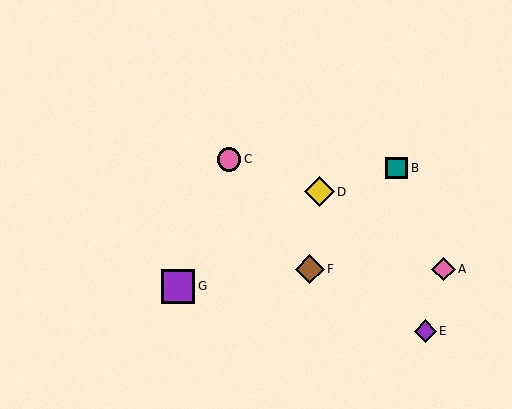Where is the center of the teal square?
The center of the teal square is at (397, 168).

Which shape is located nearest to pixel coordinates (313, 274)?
The brown diamond (labeled F) at (310, 269) is nearest to that location.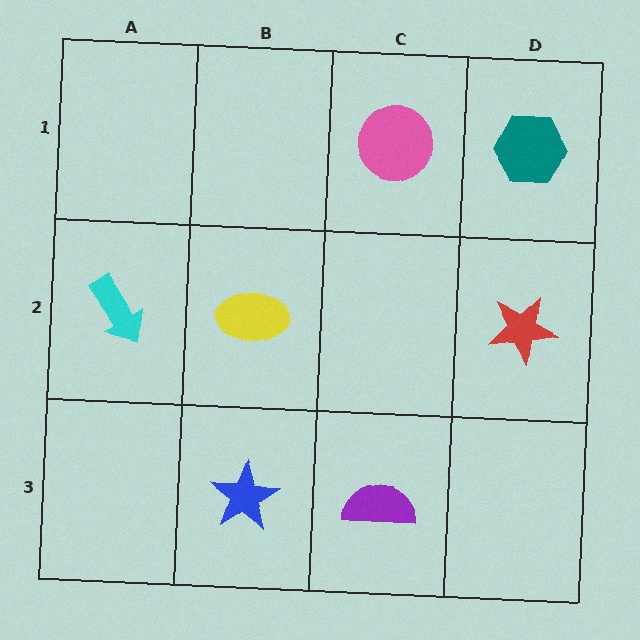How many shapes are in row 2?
3 shapes.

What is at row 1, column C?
A pink circle.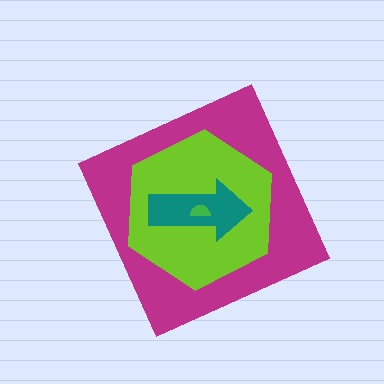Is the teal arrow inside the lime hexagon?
Yes.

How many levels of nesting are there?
4.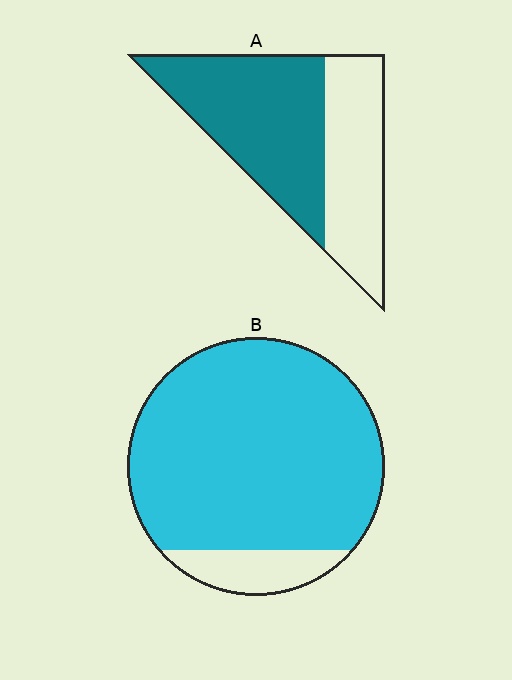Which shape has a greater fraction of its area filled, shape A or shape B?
Shape B.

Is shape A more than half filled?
Yes.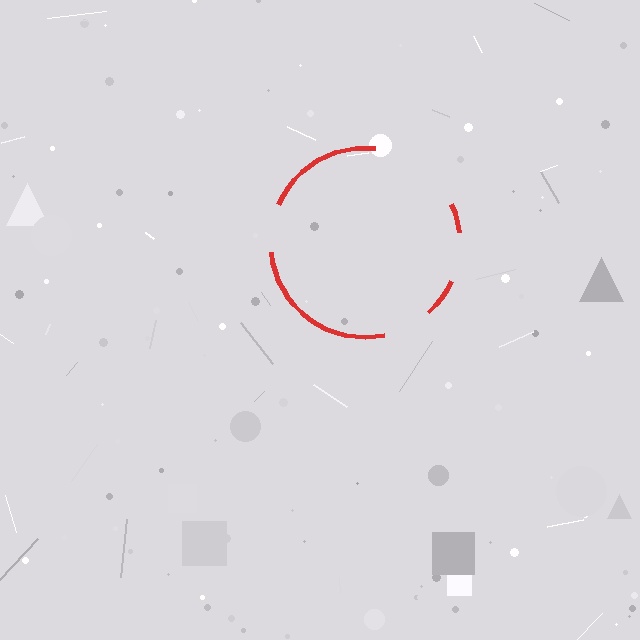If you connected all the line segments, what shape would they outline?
They would outline a circle.